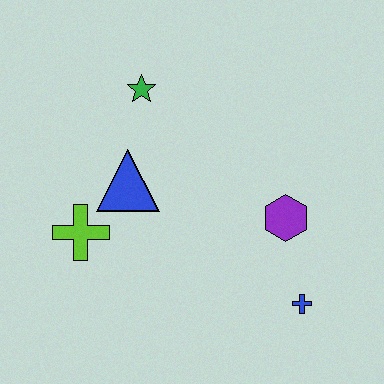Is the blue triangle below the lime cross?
No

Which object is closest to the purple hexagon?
The blue cross is closest to the purple hexagon.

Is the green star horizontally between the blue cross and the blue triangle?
Yes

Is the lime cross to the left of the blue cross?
Yes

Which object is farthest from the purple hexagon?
The lime cross is farthest from the purple hexagon.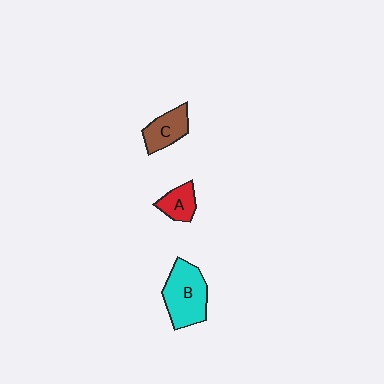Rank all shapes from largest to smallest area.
From largest to smallest: B (cyan), C (brown), A (red).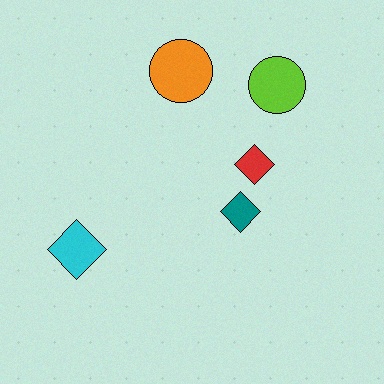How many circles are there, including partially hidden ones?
There are 2 circles.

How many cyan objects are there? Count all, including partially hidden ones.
There is 1 cyan object.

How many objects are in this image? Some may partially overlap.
There are 5 objects.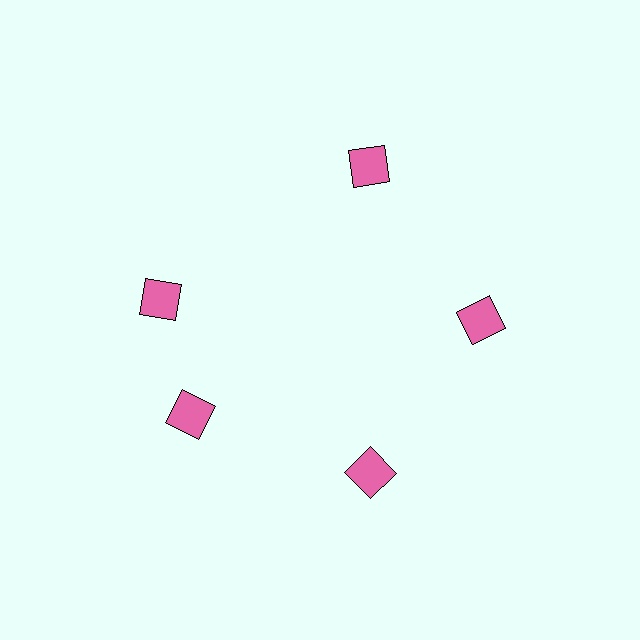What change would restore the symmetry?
The symmetry would be restored by rotating it back into even spacing with its neighbors so that all 5 squares sit at equal angles and equal distance from the center.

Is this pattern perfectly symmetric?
No. The 5 pink squares are arranged in a ring, but one element near the 10 o'clock position is rotated out of alignment along the ring, breaking the 5-fold rotational symmetry.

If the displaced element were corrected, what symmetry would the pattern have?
It would have 5-fold rotational symmetry — the pattern would map onto itself every 72 degrees.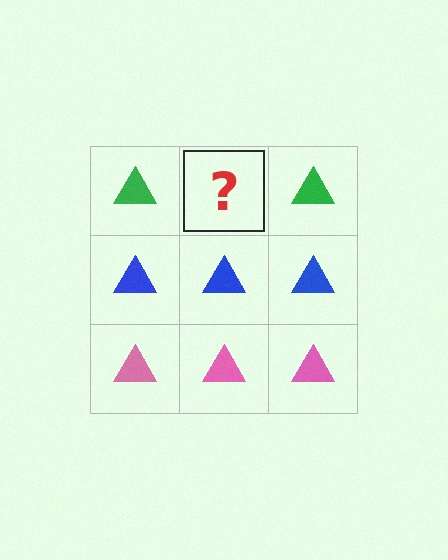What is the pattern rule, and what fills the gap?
The rule is that each row has a consistent color. The gap should be filled with a green triangle.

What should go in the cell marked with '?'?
The missing cell should contain a green triangle.